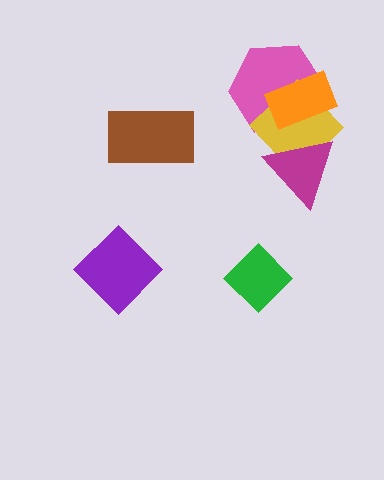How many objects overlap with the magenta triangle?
1 object overlaps with the magenta triangle.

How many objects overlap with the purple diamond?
0 objects overlap with the purple diamond.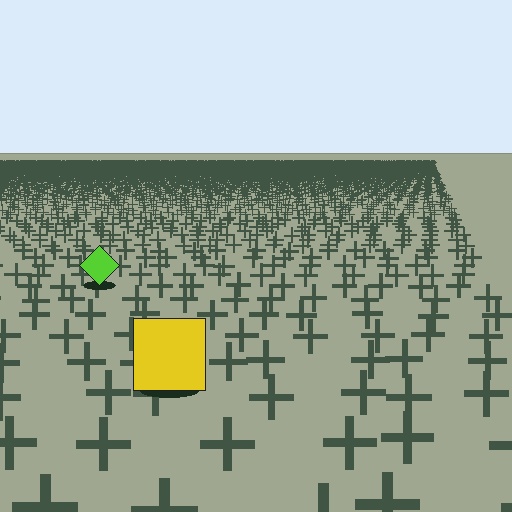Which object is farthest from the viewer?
The lime diamond is farthest from the viewer. It appears smaller and the ground texture around it is denser.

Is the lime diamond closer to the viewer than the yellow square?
No. The yellow square is closer — you can tell from the texture gradient: the ground texture is coarser near it.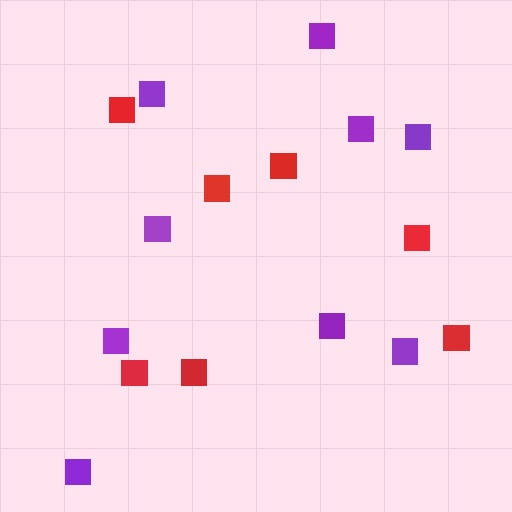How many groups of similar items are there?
There are 2 groups: one group of red squares (7) and one group of purple squares (9).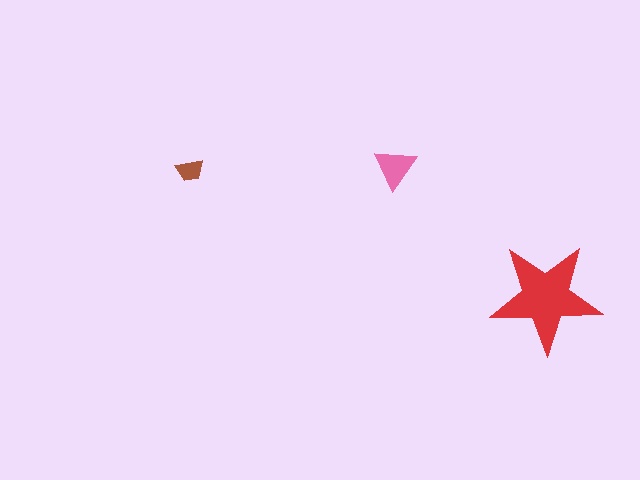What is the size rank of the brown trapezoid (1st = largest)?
3rd.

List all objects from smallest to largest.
The brown trapezoid, the pink triangle, the red star.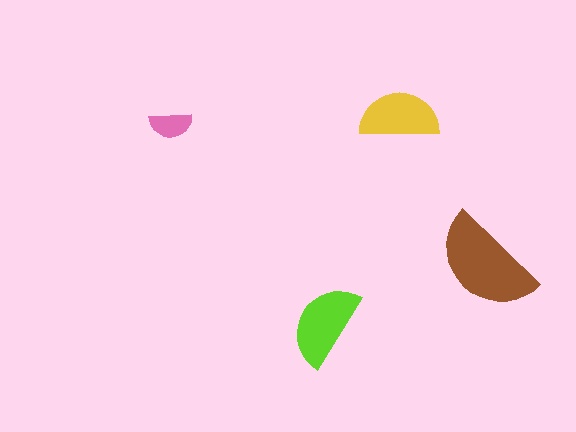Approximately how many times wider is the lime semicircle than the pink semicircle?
About 2 times wider.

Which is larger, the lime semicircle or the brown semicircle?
The brown one.